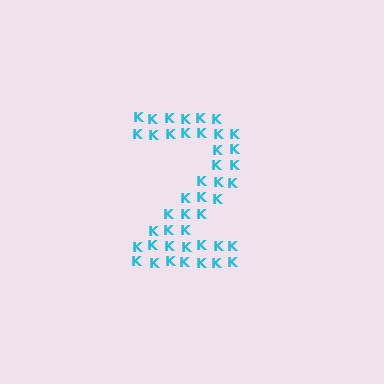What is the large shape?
The large shape is the digit 2.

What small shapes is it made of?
It is made of small letter K's.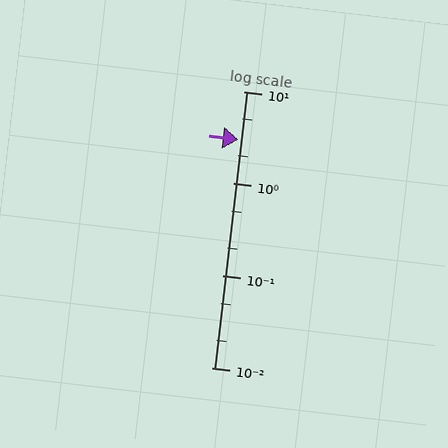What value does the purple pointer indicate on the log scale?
The pointer indicates approximately 3.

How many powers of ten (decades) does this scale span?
The scale spans 3 decades, from 0.01 to 10.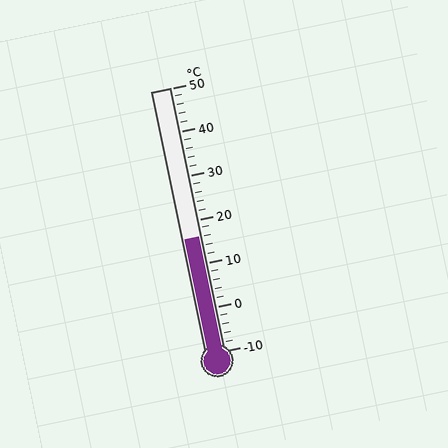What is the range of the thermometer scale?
The thermometer scale ranges from -10°C to 50°C.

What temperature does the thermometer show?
The thermometer shows approximately 16°C.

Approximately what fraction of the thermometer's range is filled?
The thermometer is filled to approximately 45% of its range.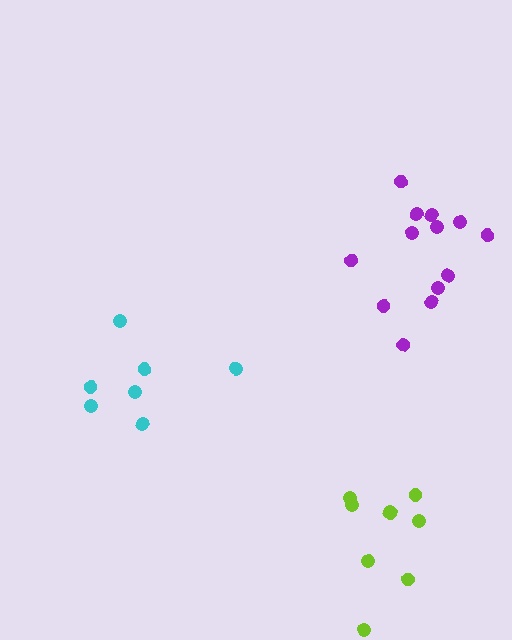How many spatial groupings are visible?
There are 3 spatial groupings.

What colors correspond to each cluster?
The clusters are colored: purple, cyan, lime.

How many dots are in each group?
Group 1: 13 dots, Group 2: 7 dots, Group 3: 9 dots (29 total).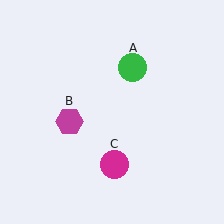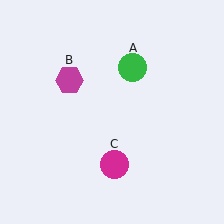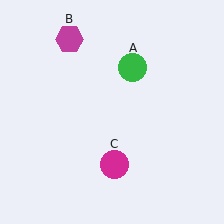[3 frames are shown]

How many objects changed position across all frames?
1 object changed position: magenta hexagon (object B).